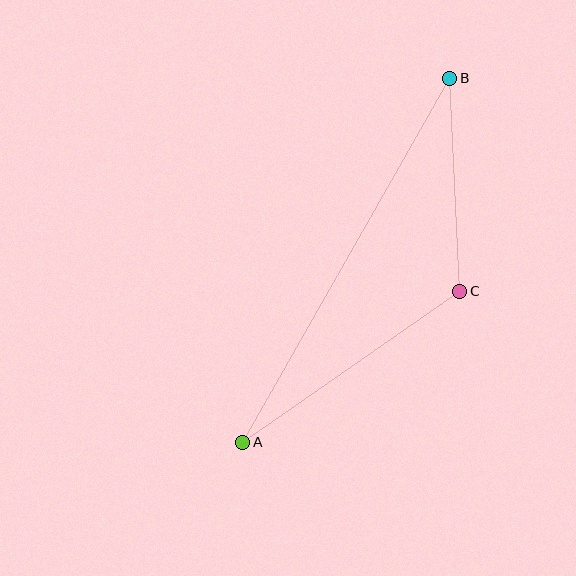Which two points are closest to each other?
Points B and C are closest to each other.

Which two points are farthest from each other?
Points A and B are farthest from each other.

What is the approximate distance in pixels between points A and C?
The distance between A and C is approximately 265 pixels.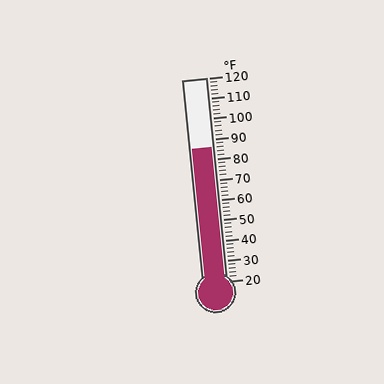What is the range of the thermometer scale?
The thermometer scale ranges from 20°F to 120°F.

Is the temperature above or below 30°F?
The temperature is above 30°F.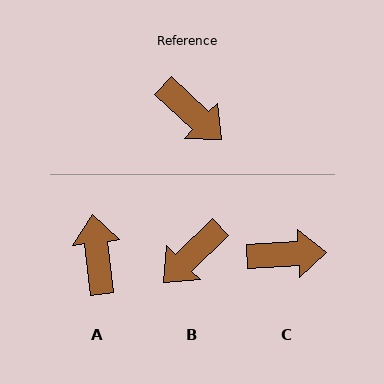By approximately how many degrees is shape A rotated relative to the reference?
Approximately 140 degrees counter-clockwise.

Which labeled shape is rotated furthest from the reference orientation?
A, about 140 degrees away.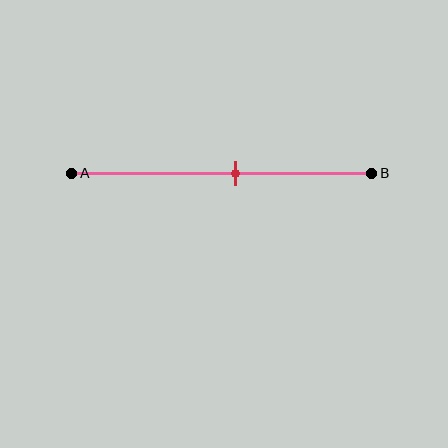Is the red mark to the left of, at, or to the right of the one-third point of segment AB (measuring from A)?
The red mark is to the right of the one-third point of segment AB.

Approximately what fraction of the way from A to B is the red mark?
The red mark is approximately 55% of the way from A to B.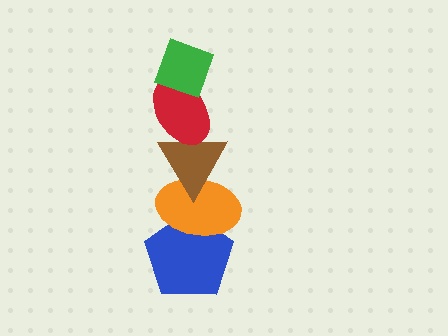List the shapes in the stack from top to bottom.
From top to bottom: the green diamond, the red ellipse, the brown triangle, the orange ellipse, the blue pentagon.